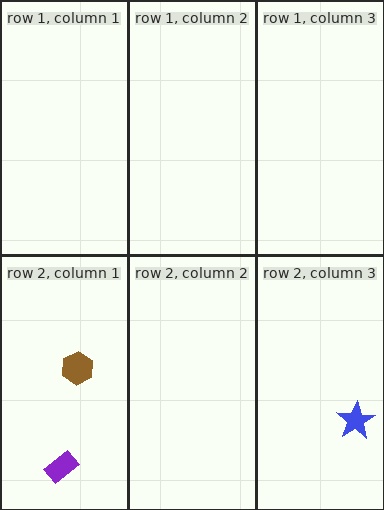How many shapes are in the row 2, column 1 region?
2.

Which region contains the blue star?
The row 2, column 3 region.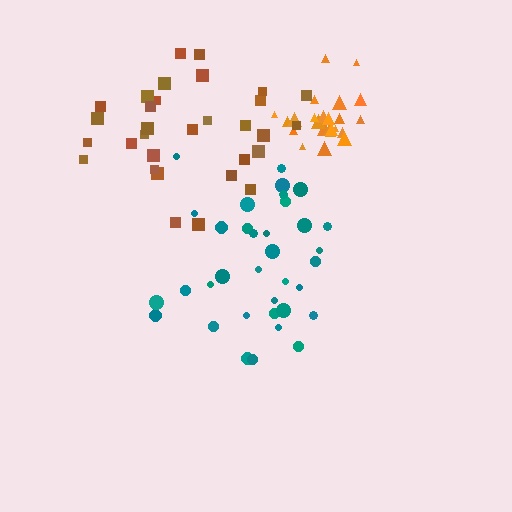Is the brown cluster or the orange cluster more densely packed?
Orange.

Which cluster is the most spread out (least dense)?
Brown.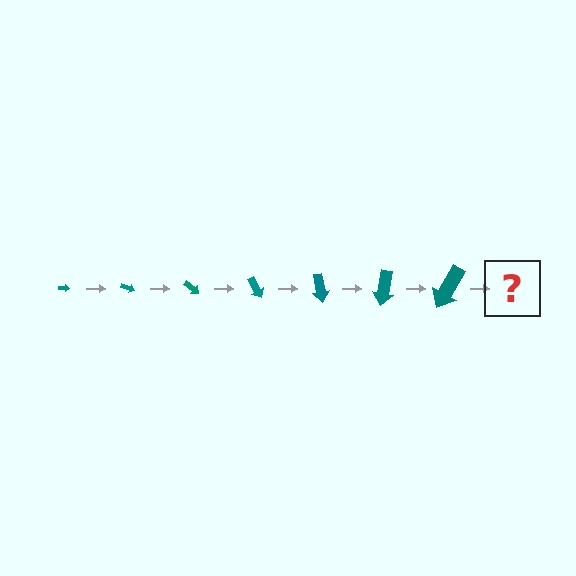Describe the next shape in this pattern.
It should be an arrow, larger than the previous one and rotated 140 degrees from the start.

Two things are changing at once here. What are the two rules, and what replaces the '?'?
The two rules are that the arrow grows larger each step and it rotates 20 degrees each step. The '?' should be an arrow, larger than the previous one and rotated 140 degrees from the start.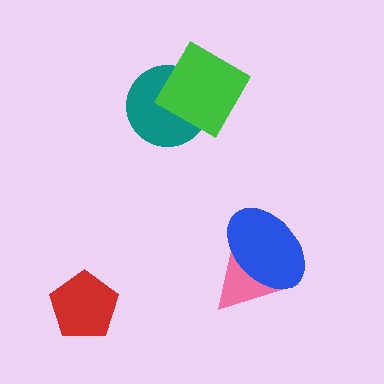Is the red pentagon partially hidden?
No, no other shape covers it.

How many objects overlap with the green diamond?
1 object overlaps with the green diamond.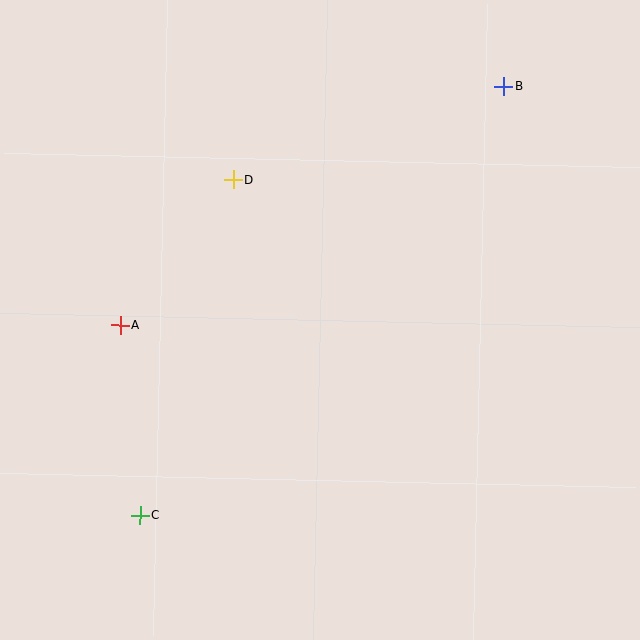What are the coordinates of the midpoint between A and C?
The midpoint between A and C is at (130, 420).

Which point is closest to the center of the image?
Point D at (233, 180) is closest to the center.